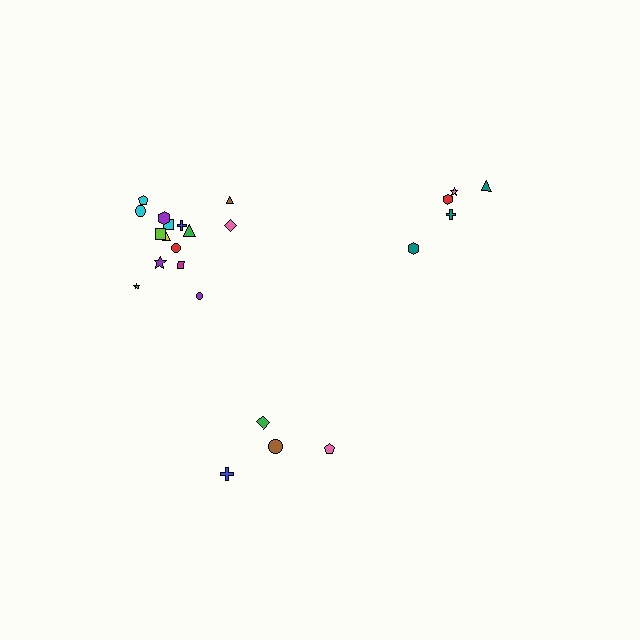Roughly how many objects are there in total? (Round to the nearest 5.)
Roughly 25 objects in total.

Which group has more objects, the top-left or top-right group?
The top-left group.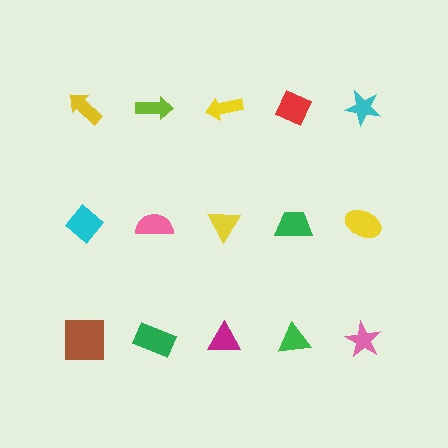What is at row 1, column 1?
A yellow arrow.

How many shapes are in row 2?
5 shapes.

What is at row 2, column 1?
A cyan diamond.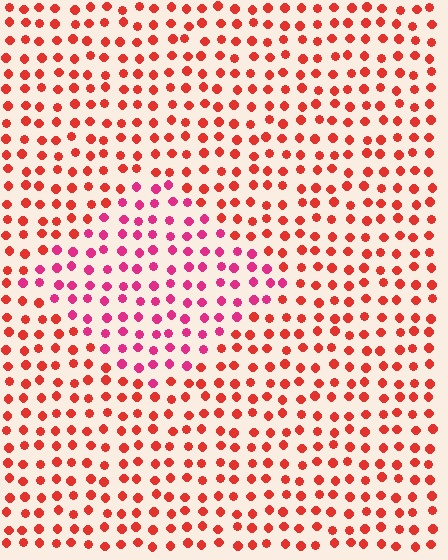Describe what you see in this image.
The image is filled with small red elements in a uniform arrangement. A diamond-shaped region is visible where the elements are tinted to a slightly different hue, forming a subtle color boundary.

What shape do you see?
I see a diamond.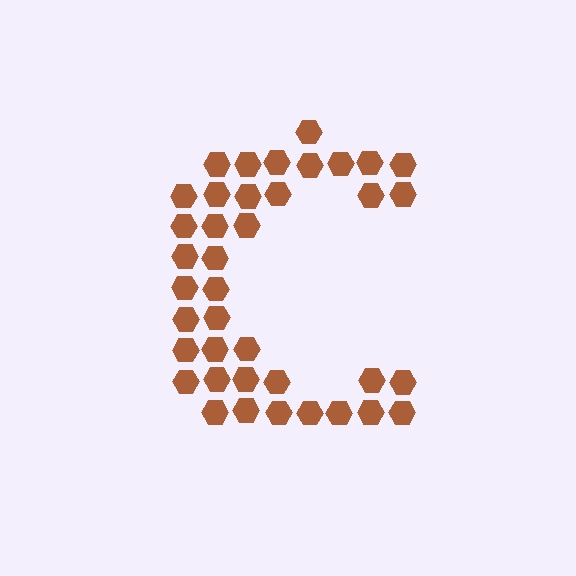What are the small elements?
The small elements are hexagons.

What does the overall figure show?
The overall figure shows the letter C.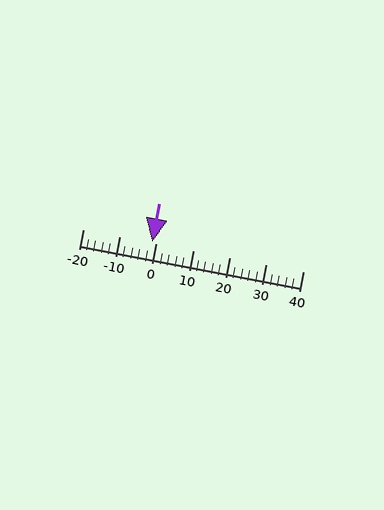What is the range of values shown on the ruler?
The ruler shows values from -20 to 40.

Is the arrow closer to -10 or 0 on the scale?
The arrow is closer to 0.